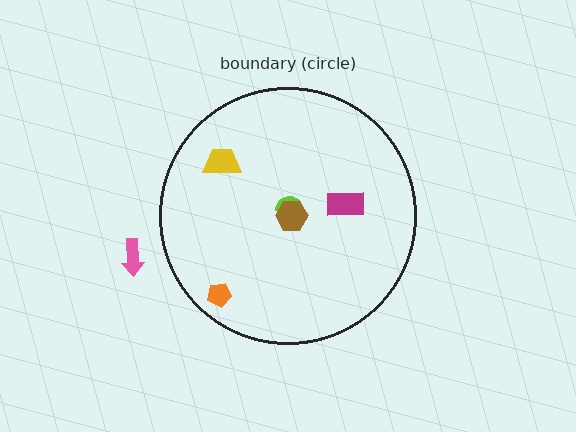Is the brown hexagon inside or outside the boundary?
Inside.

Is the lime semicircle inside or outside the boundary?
Inside.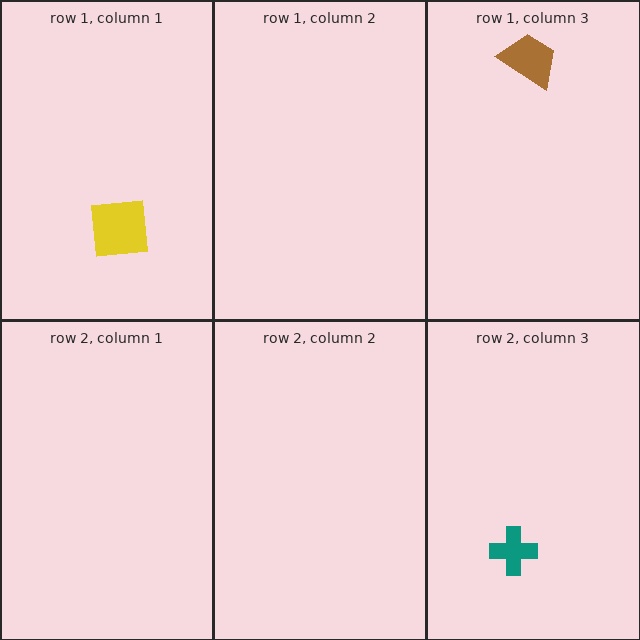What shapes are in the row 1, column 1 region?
The yellow square.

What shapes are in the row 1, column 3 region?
The brown trapezoid.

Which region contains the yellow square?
The row 1, column 1 region.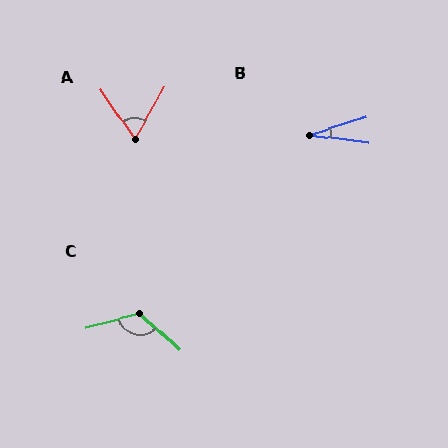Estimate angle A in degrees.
Approximately 65 degrees.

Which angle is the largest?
C, at approximately 122 degrees.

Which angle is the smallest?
B, at approximately 25 degrees.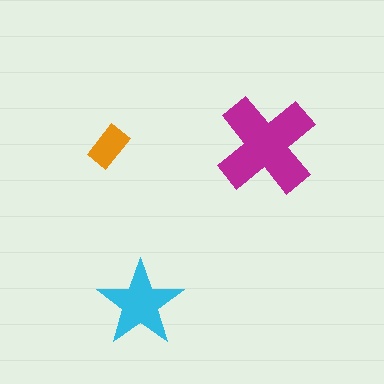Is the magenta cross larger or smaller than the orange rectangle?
Larger.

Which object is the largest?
The magenta cross.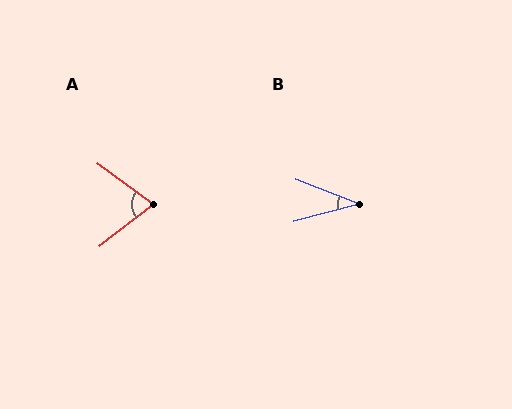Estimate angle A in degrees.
Approximately 74 degrees.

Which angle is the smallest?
B, at approximately 36 degrees.